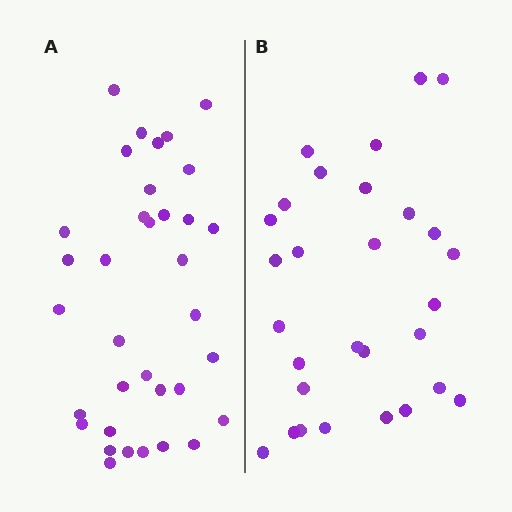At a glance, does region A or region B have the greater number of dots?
Region A (the left region) has more dots.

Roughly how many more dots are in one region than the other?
Region A has about 6 more dots than region B.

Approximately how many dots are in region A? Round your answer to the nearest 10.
About 40 dots. (The exact count is 35, which rounds to 40.)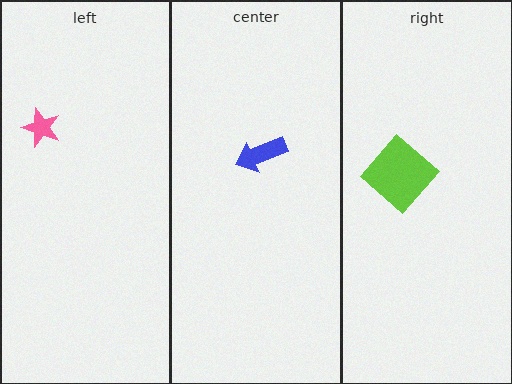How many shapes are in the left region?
1.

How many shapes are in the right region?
1.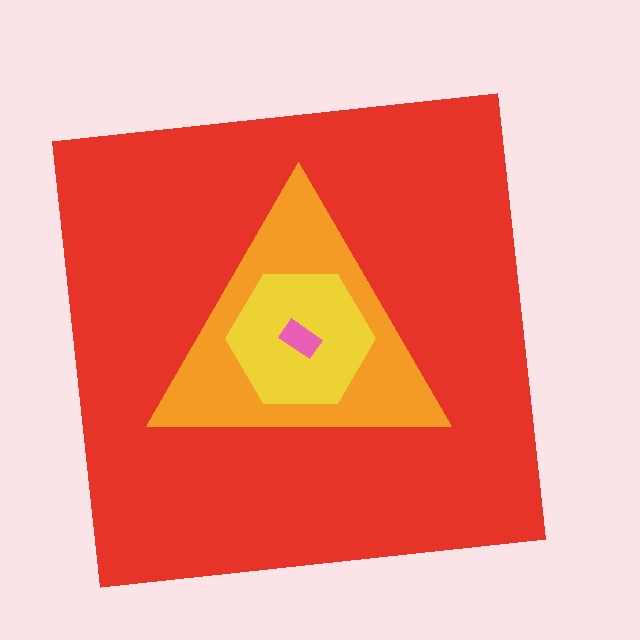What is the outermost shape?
The red square.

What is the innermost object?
The pink rectangle.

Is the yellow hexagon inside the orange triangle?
Yes.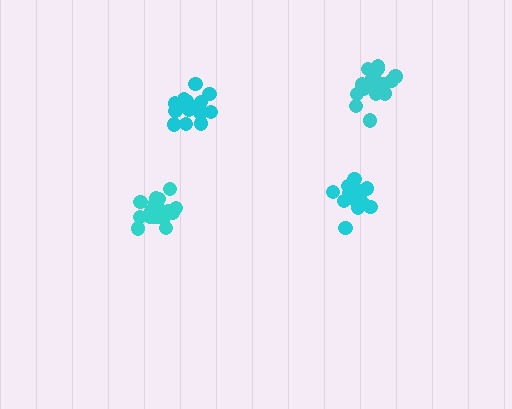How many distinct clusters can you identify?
There are 4 distinct clusters.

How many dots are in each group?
Group 1: 20 dots, Group 2: 20 dots, Group 3: 15 dots, Group 4: 16 dots (71 total).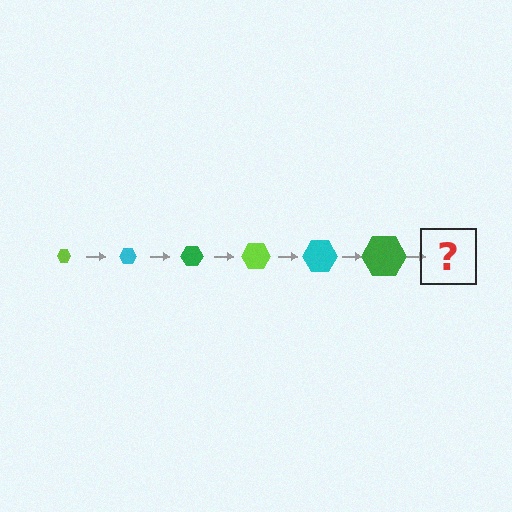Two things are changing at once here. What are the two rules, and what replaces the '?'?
The two rules are that the hexagon grows larger each step and the color cycles through lime, cyan, and green. The '?' should be a lime hexagon, larger than the previous one.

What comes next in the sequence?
The next element should be a lime hexagon, larger than the previous one.